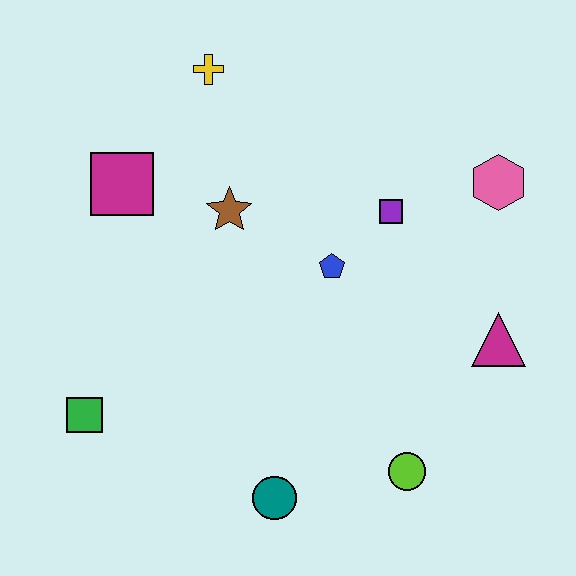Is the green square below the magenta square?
Yes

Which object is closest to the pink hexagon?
The purple square is closest to the pink hexagon.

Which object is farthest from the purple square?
The green square is farthest from the purple square.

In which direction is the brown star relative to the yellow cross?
The brown star is below the yellow cross.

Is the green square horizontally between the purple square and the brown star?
No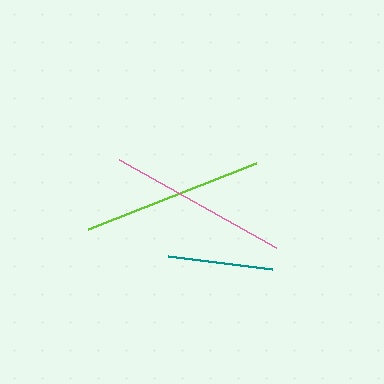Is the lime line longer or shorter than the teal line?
The lime line is longer than the teal line.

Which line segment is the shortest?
The teal line is the shortest at approximately 105 pixels.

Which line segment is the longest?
The lime line is the longest at approximately 181 pixels.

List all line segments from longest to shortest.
From longest to shortest: lime, pink, teal.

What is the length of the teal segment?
The teal segment is approximately 105 pixels long.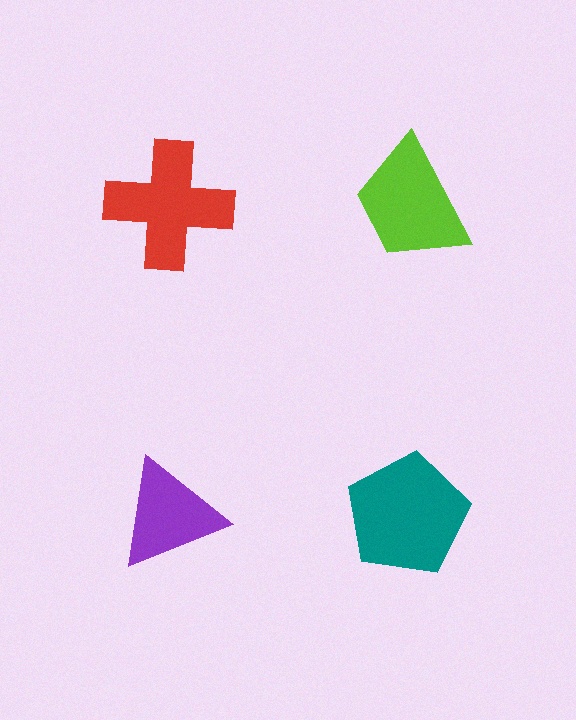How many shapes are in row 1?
2 shapes.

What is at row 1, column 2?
A lime trapezoid.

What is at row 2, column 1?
A purple triangle.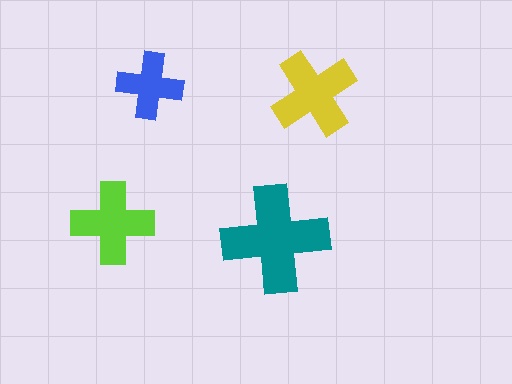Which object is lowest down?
The teal cross is bottommost.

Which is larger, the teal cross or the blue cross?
The teal one.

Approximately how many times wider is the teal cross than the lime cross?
About 1.5 times wider.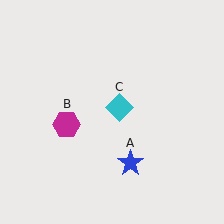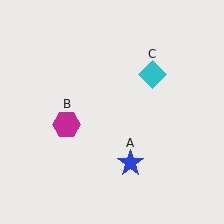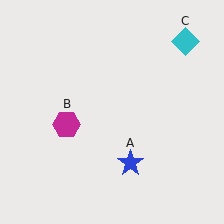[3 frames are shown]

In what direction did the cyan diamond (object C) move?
The cyan diamond (object C) moved up and to the right.